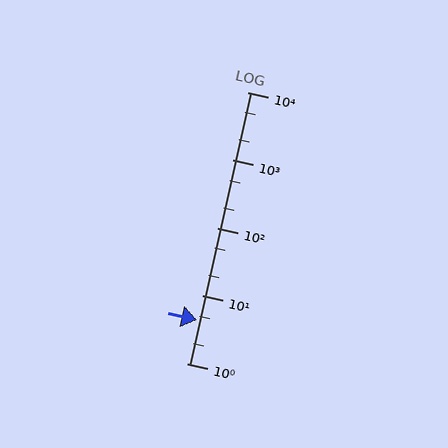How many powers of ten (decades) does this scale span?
The scale spans 4 decades, from 1 to 10000.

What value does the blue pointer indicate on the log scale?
The pointer indicates approximately 4.3.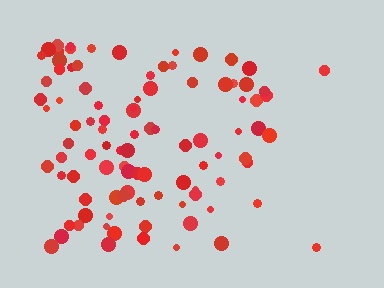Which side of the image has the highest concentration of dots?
The left.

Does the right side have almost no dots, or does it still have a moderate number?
Still a moderate number, just noticeably fewer than the left.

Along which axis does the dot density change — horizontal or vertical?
Horizontal.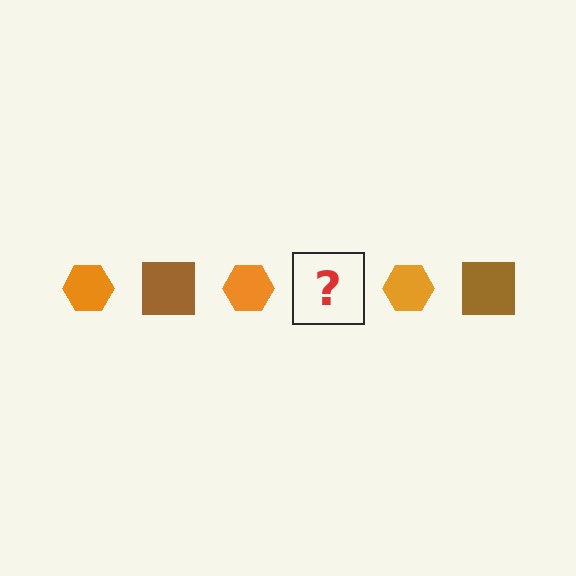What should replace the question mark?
The question mark should be replaced with a brown square.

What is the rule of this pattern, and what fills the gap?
The rule is that the pattern alternates between orange hexagon and brown square. The gap should be filled with a brown square.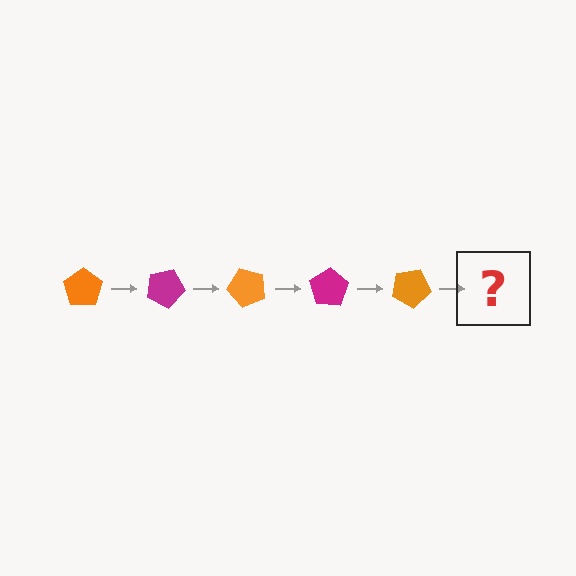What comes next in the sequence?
The next element should be a magenta pentagon, rotated 125 degrees from the start.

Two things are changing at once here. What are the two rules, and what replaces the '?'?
The two rules are that it rotates 25 degrees each step and the color cycles through orange and magenta. The '?' should be a magenta pentagon, rotated 125 degrees from the start.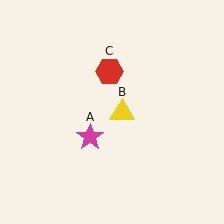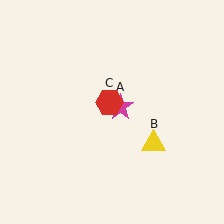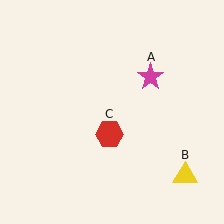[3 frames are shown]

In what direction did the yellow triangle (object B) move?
The yellow triangle (object B) moved down and to the right.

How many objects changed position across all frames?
3 objects changed position: magenta star (object A), yellow triangle (object B), red hexagon (object C).